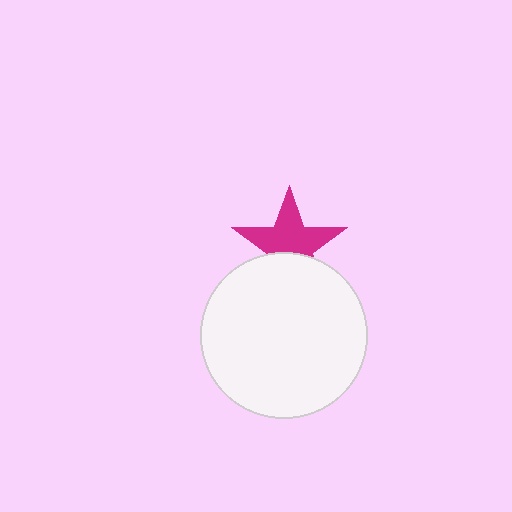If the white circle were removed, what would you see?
You would see the complete magenta star.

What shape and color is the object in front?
The object in front is a white circle.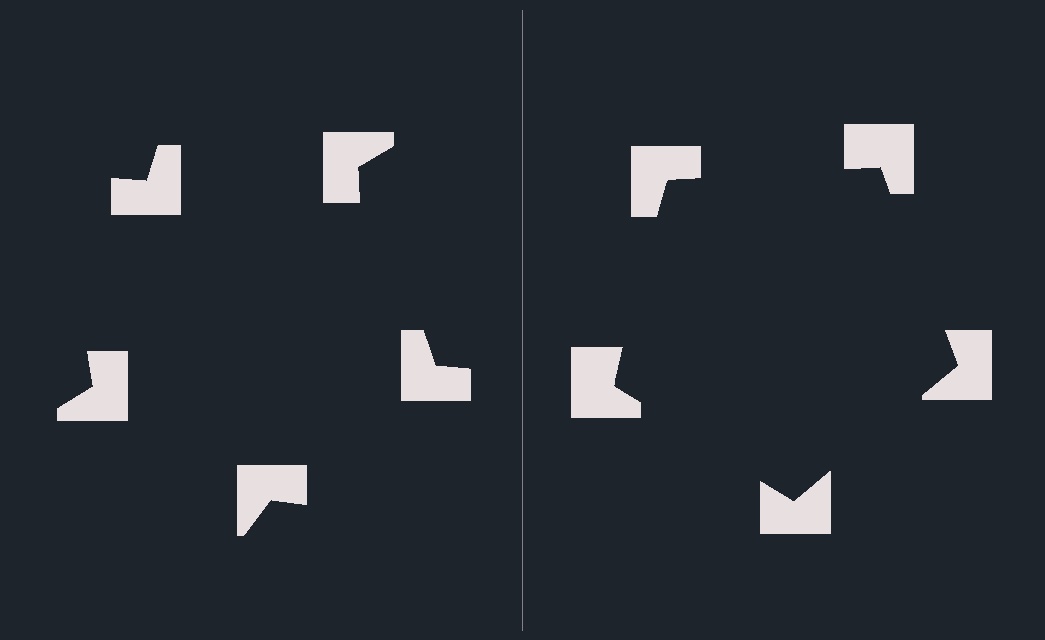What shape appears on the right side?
An illusory pentagon.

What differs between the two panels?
The notched squares are positioned identically on both sides; only the wedge orientations differ. On the right they align to a pentagon; on the left they are misaligned.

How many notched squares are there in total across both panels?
10 — 5 on each side.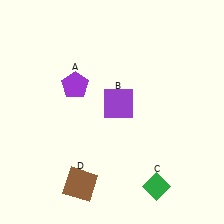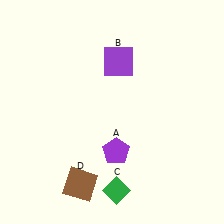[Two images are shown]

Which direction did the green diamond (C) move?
The green diamond (C) moved left.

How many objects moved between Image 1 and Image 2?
3 objects moved between the two images.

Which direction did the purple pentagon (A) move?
The purple pentagon (A) moved down.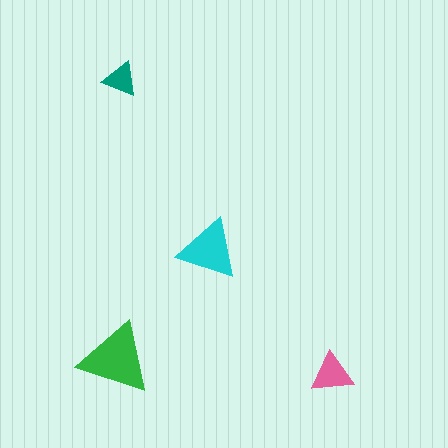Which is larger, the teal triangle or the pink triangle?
The pink one.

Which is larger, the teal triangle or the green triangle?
The green one.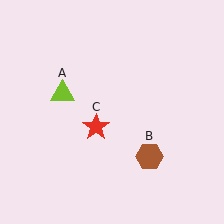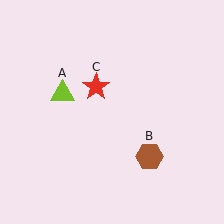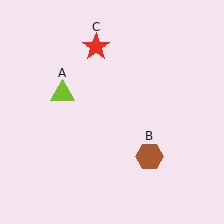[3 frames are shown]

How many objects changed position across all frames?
1 object changed position: red star (object C).